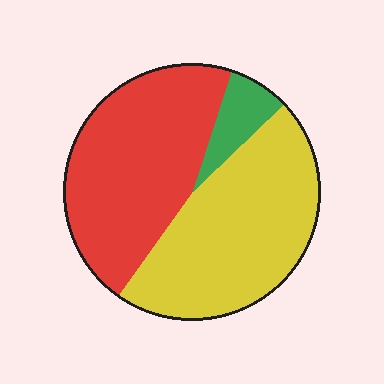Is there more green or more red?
Red.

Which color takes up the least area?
Green, at roughly 10%.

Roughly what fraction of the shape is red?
Red covers around 45% of the shape.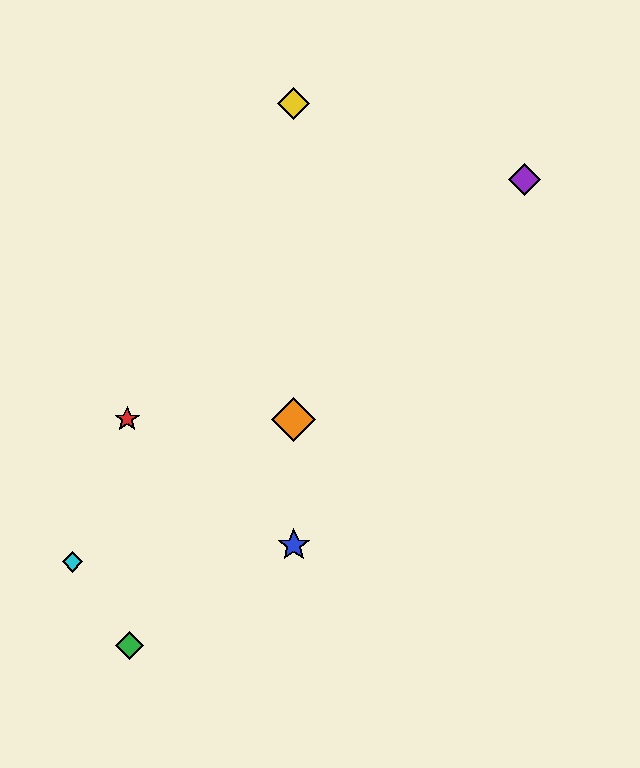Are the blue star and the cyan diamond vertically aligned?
No, the blue star is at x≈294 and the cyan diamond is at x≈72.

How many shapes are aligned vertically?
3 shapes (the blue star, the yellow diamond, the orange diamond) are aligned vertically.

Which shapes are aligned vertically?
The blue star, the yellow diamond, the orange diamond are aligned vertically.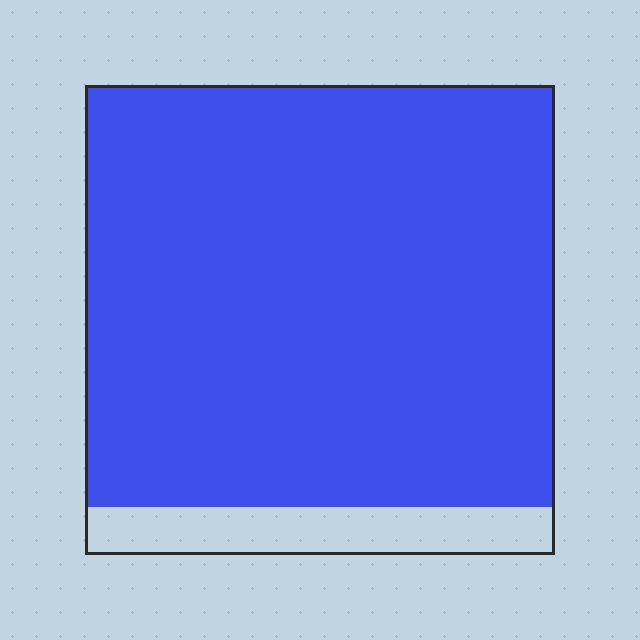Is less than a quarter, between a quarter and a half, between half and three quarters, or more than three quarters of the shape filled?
More than three quarters.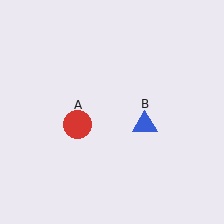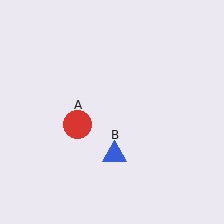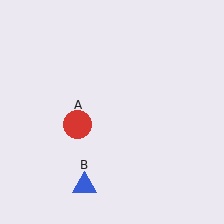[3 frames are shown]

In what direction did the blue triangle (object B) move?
The blue triangle (object B) moved down and to the left.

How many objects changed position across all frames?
1 object changed position: blue triangle (object B).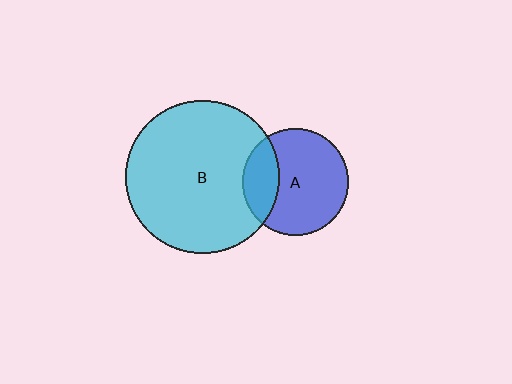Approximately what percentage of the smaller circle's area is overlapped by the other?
Approximately 25%.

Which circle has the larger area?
Circle B (cyan).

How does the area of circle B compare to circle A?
Approximately 2.1 times.